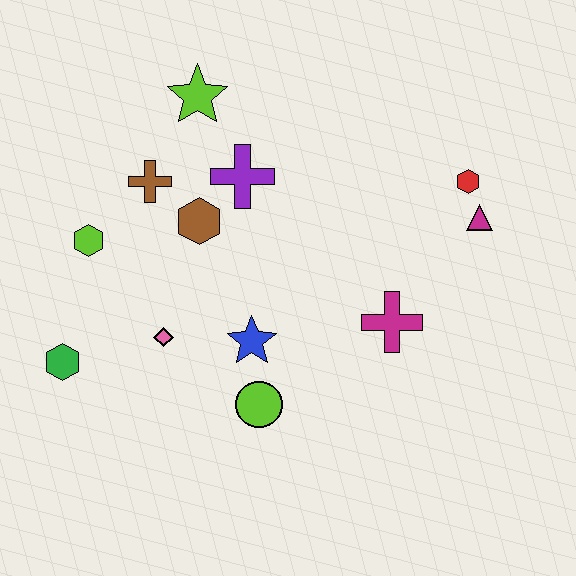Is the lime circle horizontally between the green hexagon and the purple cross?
No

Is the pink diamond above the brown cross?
No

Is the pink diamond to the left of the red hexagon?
Yes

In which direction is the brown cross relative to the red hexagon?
The brown cross is to the left of the red hexagon.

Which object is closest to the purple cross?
The brown hexagon is closest to the purple cross.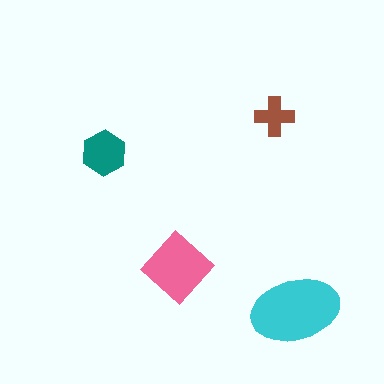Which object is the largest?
The cyan ellipse.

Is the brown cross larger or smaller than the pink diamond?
Smaller.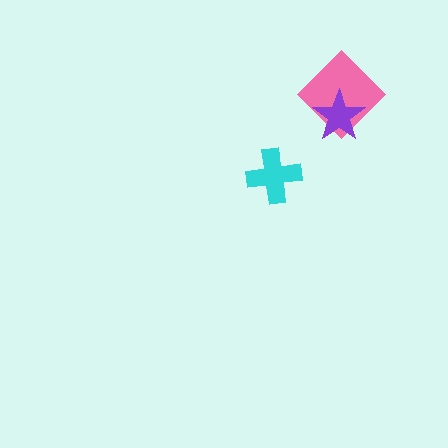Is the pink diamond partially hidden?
Yes, it is partially covered by another shape.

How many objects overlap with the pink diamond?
1 object overlaps with the pink diamond.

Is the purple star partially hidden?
No, no other shape covers it.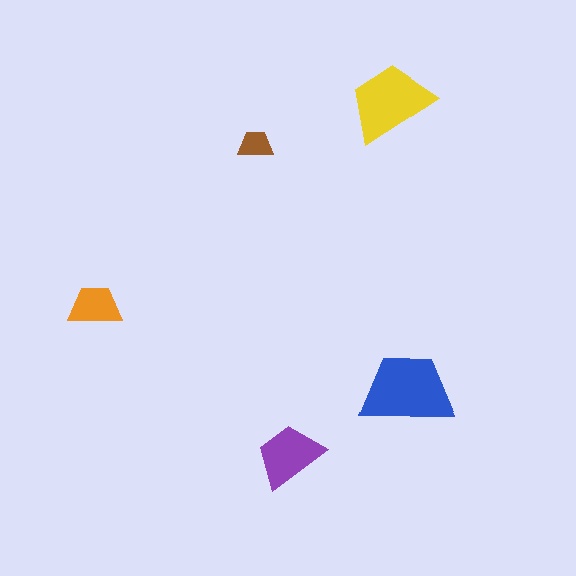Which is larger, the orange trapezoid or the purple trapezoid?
The purple one.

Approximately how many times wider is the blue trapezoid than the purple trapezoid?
About 1.5 times wider.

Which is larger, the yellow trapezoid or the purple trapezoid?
The yellow one.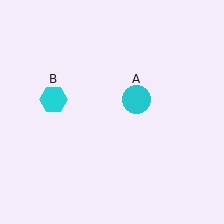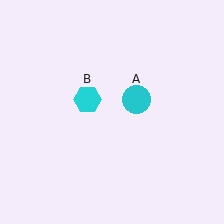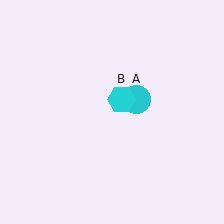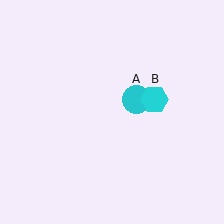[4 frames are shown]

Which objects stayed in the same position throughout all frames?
Cyan circle (object A) remained stationary.